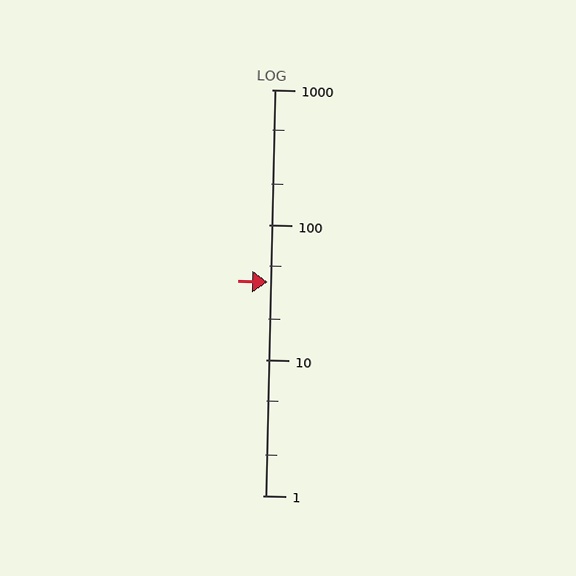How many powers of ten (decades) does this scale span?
The scale spans 3 decades, from 1 to 1000.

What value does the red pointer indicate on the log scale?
The pointer indicates approximately 38.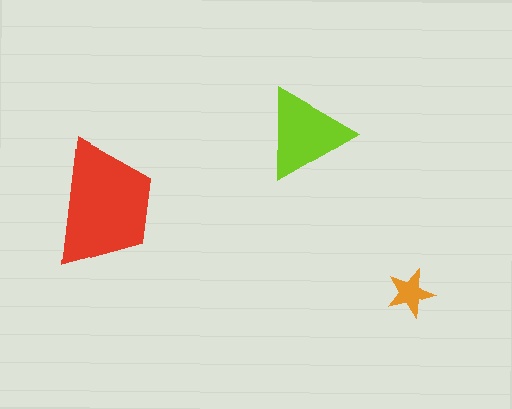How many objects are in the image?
There are 3 objects in the image.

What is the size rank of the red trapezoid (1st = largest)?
1st.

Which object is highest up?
The lime triangle is topmost.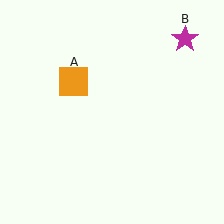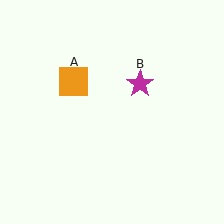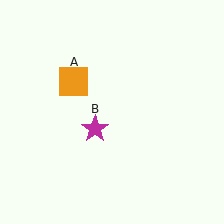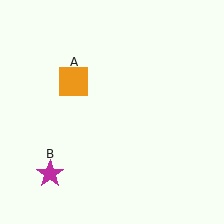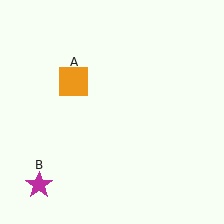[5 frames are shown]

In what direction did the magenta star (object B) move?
The magenta star (object B) moved down and to the left.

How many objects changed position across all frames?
1 object changed position: magenta star (object B).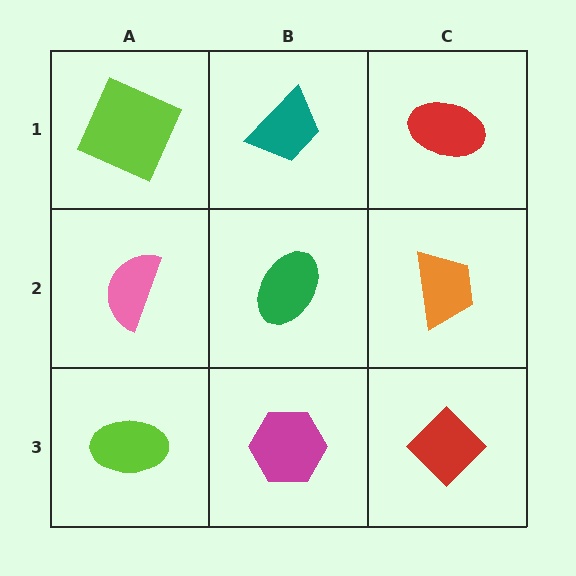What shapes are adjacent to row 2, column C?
A red ellipse (row 1, column C), a red diamond (row 3, column C), a green ellipse (row 2, column B).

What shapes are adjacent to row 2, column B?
A teal trapezoid (row 1, column B), a magenta hexagon (row 3, column B), a pink semicircle (row 2, column A), an orange trapezoid (row 2, column C).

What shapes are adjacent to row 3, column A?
A pink semicircle (row 2, column A), a magenta hexagon (row 3, column B).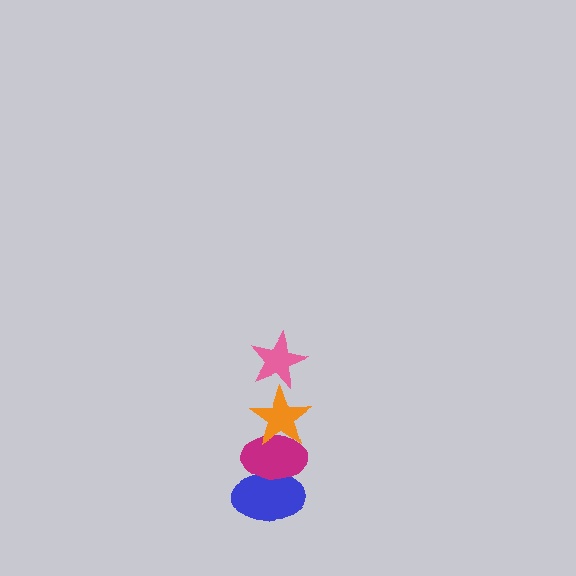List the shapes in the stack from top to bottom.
From top to bottom: the pink star, the orange star, the magenta ellipse, the blue ellipse.